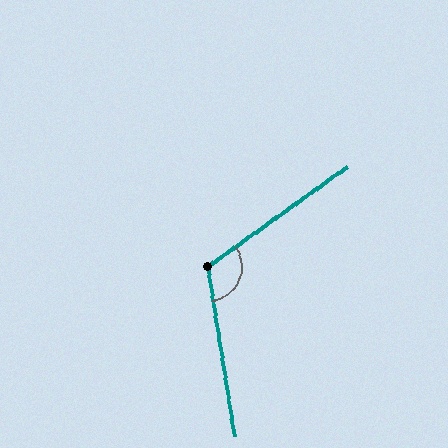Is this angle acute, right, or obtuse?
It is obtuse.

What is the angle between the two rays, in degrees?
Approximately 116 degrees.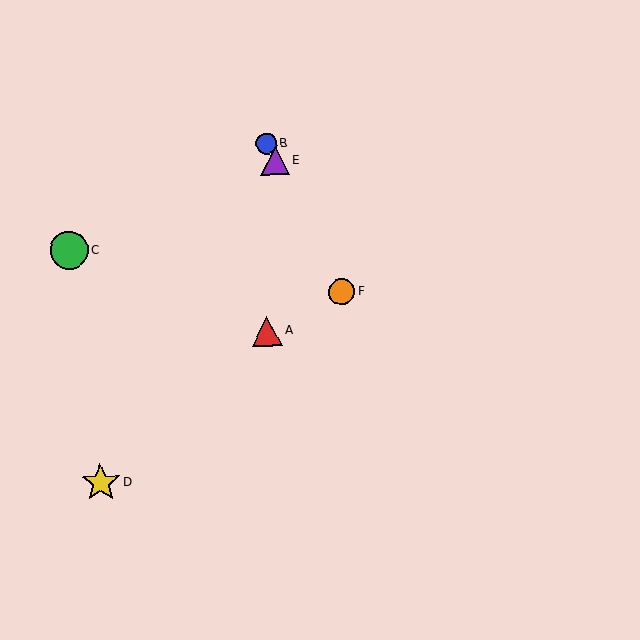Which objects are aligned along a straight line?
Objects B, E, F are aligned along a straight line.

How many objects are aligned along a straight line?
3 objects (B, E, F) are aligned along a straight line.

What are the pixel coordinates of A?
Object A is at (267, 331).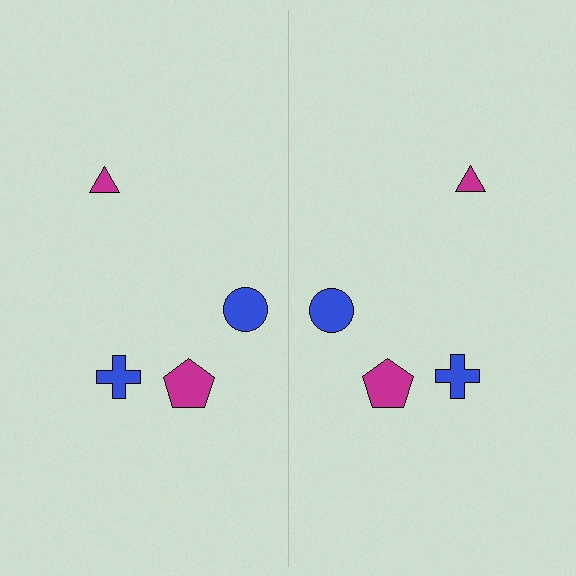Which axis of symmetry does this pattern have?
The pattern has a vertical axis of symmetry running through the center of the image.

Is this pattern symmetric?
Yes, this pattern has bilateral (reflection) symmetry.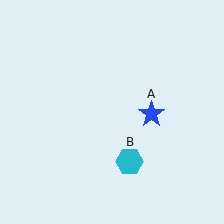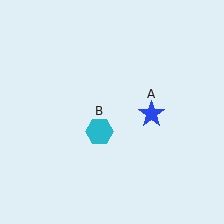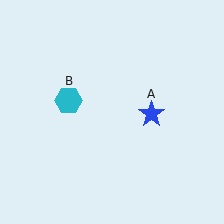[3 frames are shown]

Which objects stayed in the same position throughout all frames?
Blue star (object A) remained stationary.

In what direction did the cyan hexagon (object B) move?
The cyan hexagon (object B) moved up and to the left.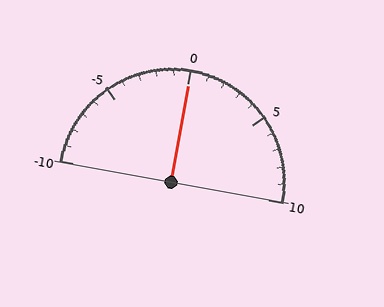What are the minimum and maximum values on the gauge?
The gauge ranges from -10 to 10.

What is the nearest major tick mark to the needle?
The nearest major tick mark is 0.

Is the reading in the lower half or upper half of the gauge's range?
The reading is in the upper half of the range (-10 to 10).